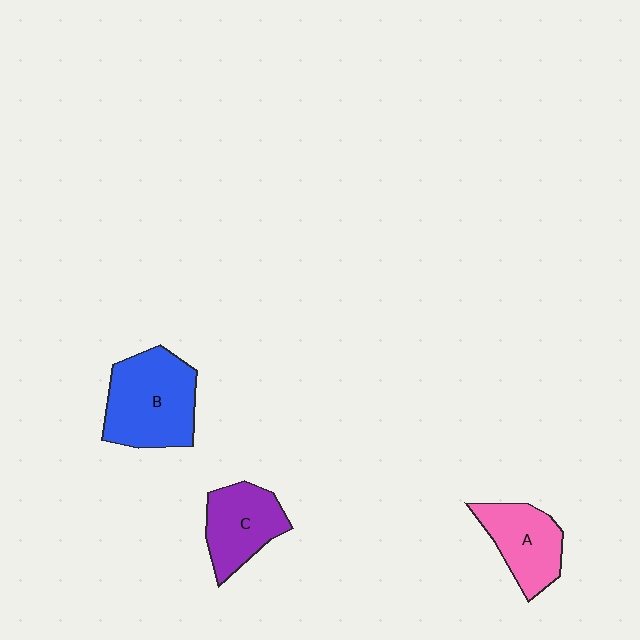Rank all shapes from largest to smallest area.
From largest to smallest: B (blue), C (purple), A (pink).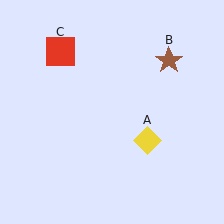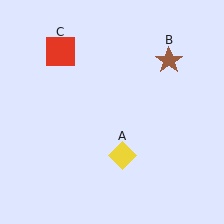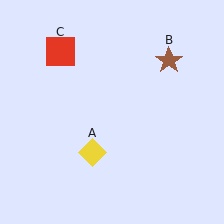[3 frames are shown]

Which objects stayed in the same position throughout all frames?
Brown star (object B) and red square (object C) remained stationary.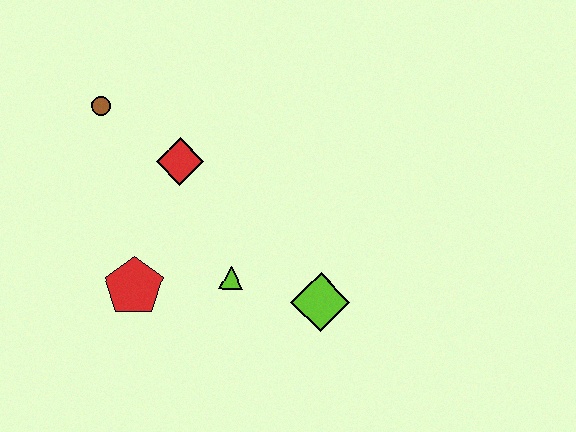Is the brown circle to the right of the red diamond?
No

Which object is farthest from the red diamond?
The lime diamond is farthest from the red diamond.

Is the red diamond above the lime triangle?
Yes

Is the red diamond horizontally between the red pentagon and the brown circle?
No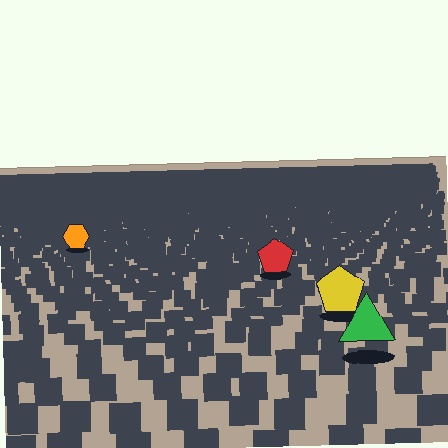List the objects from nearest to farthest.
From nearest to farthest: the green triangle, the yellow pentagon, the red pentagon, the orange hexagon.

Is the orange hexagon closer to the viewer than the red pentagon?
No. The red pentagon is closer — you can tell from the texture gradient: the ground texture is coarser near it.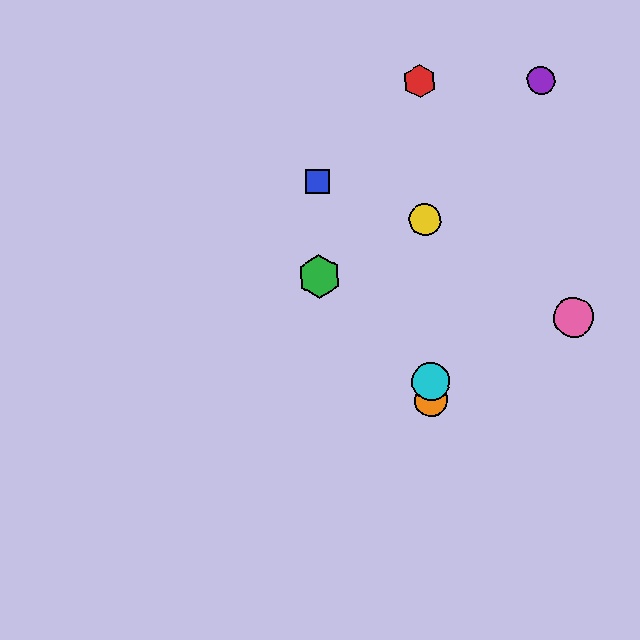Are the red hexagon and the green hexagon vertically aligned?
No, the red hexagon is at x≈420 and the green hexagon is at x≈319.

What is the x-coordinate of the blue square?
The blue square is at x≈318.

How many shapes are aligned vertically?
4 shapes (the red hexagon, the yellow circle, the orange circle, the cyan circle) are aligned vertically.